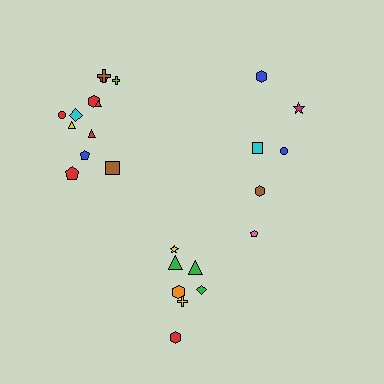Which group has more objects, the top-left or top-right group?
The top-left group.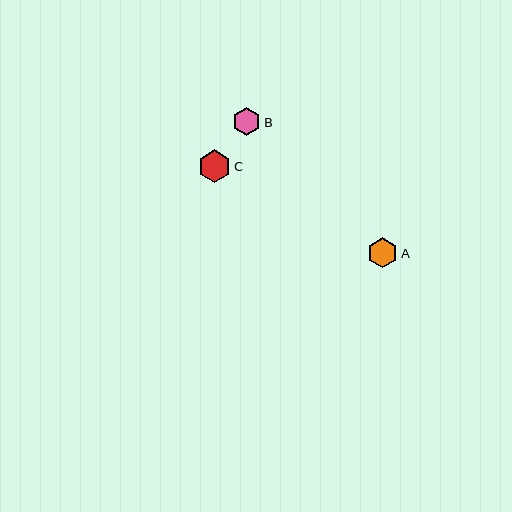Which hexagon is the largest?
Hexagon C is the largest with a size of approximately 33 pixels.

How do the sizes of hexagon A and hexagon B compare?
Hexagon A and hexagon B are approximately the same size.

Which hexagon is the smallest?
Hexagon B is the smallest with a size of approximately 28 pixels.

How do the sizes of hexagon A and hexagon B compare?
Hexagon A and hexagon B are approximately the same size.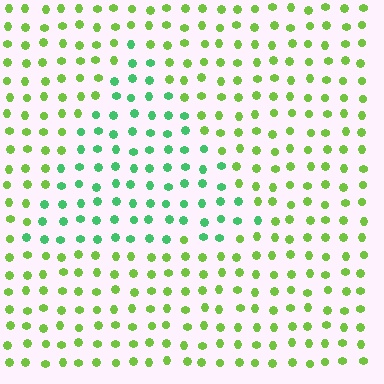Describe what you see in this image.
The image is filled with small lime elements in a uniform arrangement. A triangle-shaped region is visible where the elements are tinted to a slightly different hue, forming a subtle color boundary.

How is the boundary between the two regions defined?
The boundary is defined purely by a slight shift in hue (about 42 degrees). Spacing, size, and orientation are identical on both sides.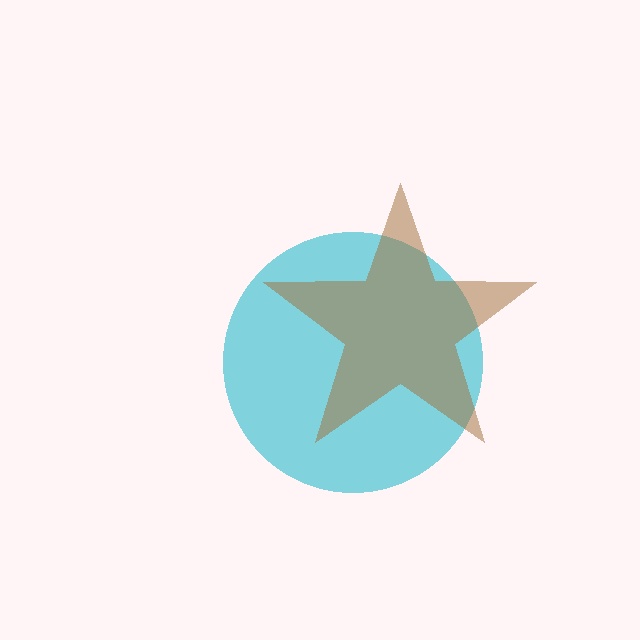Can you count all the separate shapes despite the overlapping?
Yes, there are 2 separate shapes.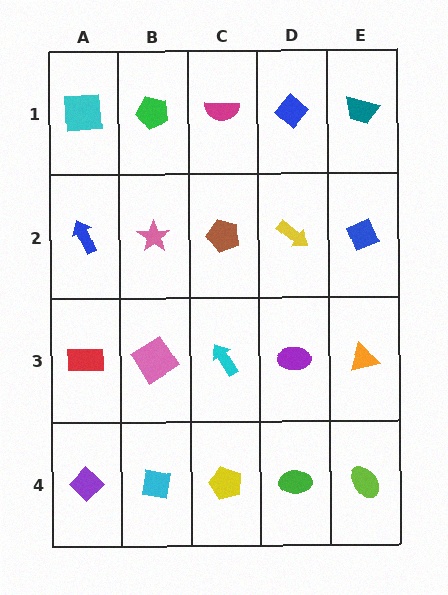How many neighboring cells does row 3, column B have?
4.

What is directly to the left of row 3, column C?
A pink diamond.